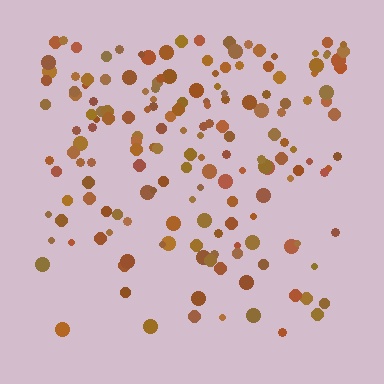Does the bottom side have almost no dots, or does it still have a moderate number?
Still a moderate number, just noticeably fewer than the top.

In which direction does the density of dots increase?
From bottom to top, with the top side densest.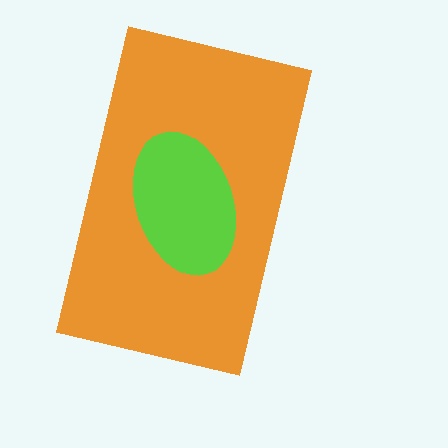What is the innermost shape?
The lime ellipse.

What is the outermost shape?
The orange rectangle.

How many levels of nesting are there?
2.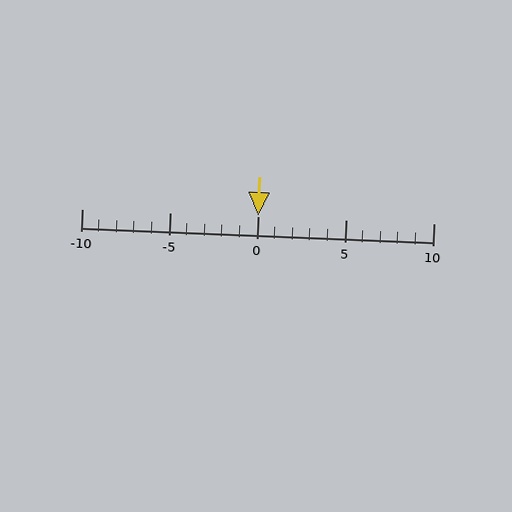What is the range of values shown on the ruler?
The ruler shows values from -10 to 10.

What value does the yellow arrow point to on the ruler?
The yellow arrow points to approximately 0.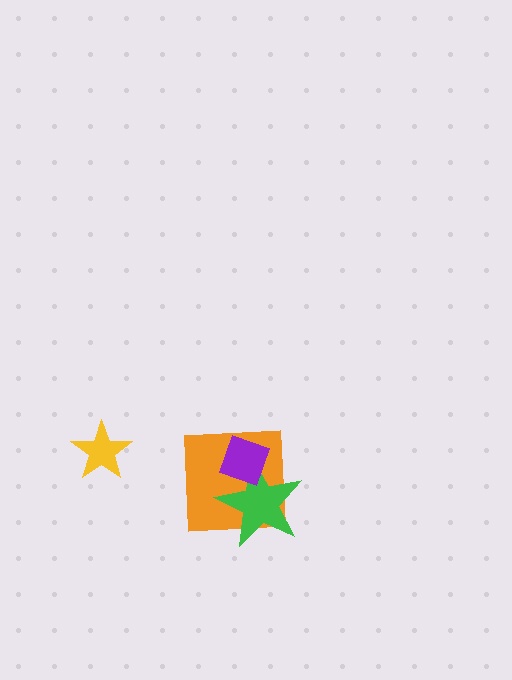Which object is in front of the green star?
The purple diamond is in front of the green star.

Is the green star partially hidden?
Yes, it is partially covered by another shape.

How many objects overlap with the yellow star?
0 objects overlap with the yellow star.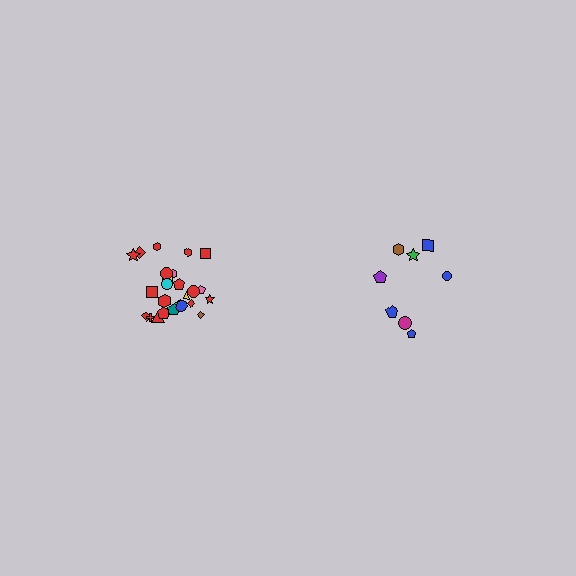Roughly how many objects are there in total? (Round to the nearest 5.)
Roughly 35 objects in total.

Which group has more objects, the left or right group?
The left group.